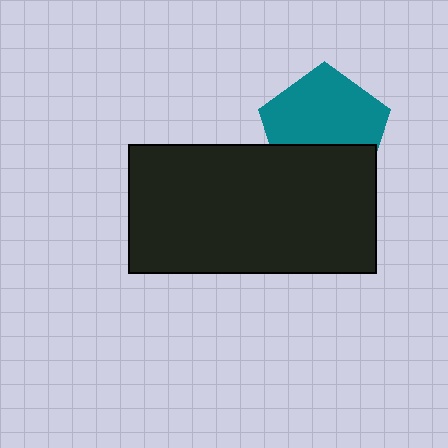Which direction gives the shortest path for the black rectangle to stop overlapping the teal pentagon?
Moving down gives the shortest separation.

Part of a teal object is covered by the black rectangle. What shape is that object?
It is a pentagon.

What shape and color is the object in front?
The object in front is a black rectangle.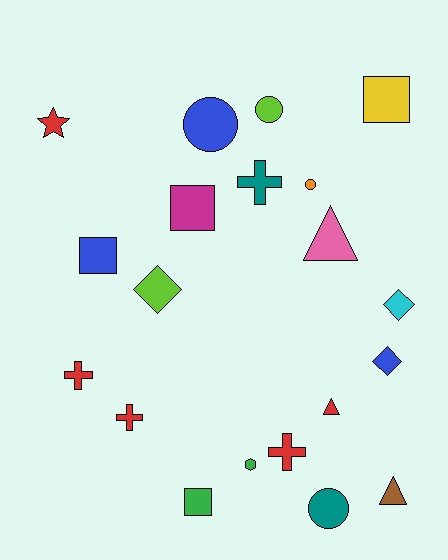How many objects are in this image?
There are 20 objects.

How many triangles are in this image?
There are 3 triangles.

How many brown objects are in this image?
There is 1 brown object.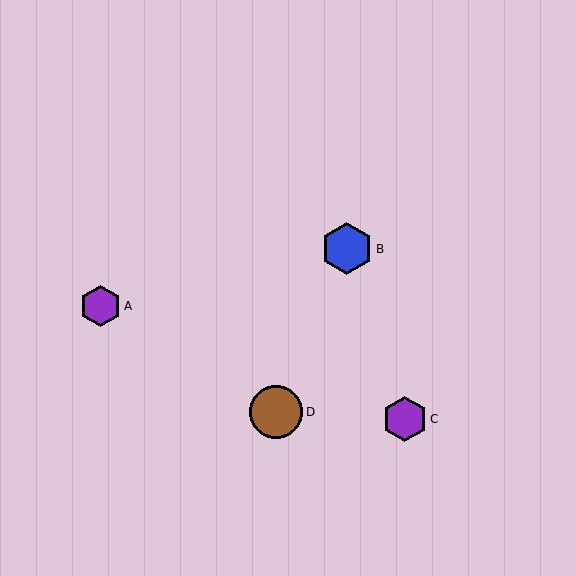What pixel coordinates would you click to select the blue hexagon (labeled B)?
Click at (347, 249) to select the blue hexagon B.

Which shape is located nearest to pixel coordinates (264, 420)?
The brown circle (labeled D) at (276, 412) is nearest to that location.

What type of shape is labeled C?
Shape C is a purple hexagon.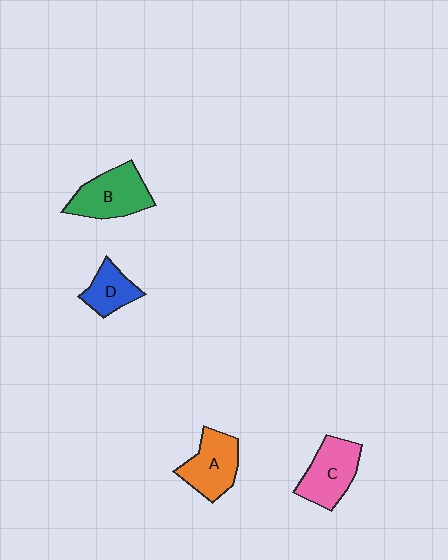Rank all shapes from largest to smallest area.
From largest to smallest: B (green), C (pink), A (orange), D (blue).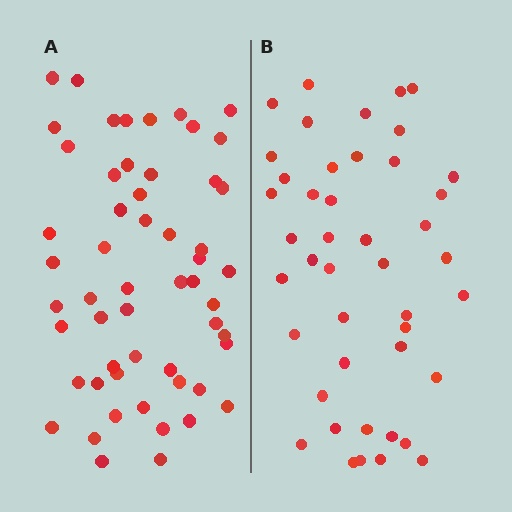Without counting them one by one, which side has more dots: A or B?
Region A (the left region) has more dots.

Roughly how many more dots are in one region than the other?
Region A has roughly 12 or so more dots than region B.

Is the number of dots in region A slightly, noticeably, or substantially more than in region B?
Region A has noticeably more, but not dramatically so. The ratio is roughly 1.2 to 1.